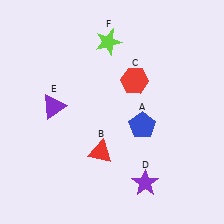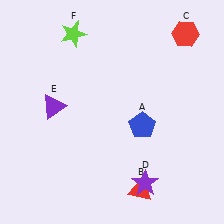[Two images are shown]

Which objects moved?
The objects that moved are: the red triangle (B), the red hexagon (C), the lime star (F).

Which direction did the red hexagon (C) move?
The red hexagon (C) moved right.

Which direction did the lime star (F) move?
The lime star (F) moved left.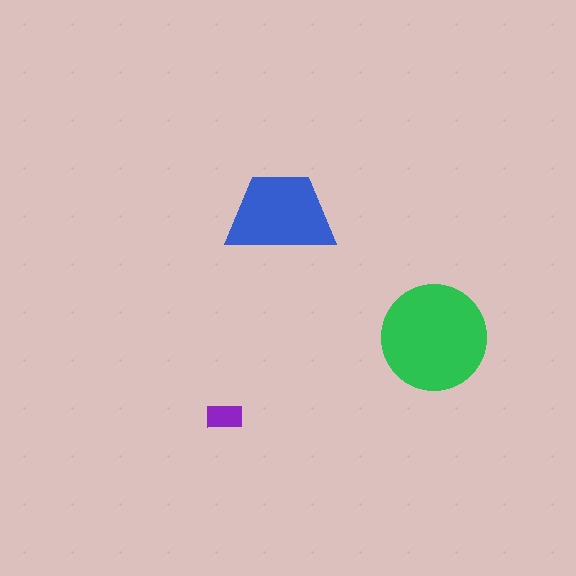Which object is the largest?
The green circle.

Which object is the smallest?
The purple rectangle.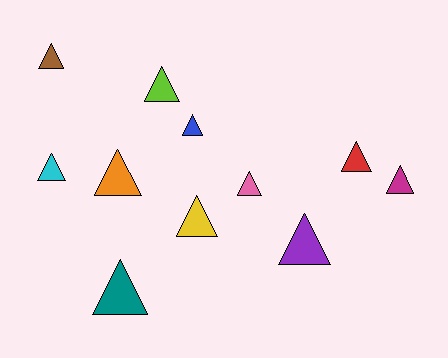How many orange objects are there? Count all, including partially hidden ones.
There is 1 orange object.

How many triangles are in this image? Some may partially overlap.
There are 11 triangles.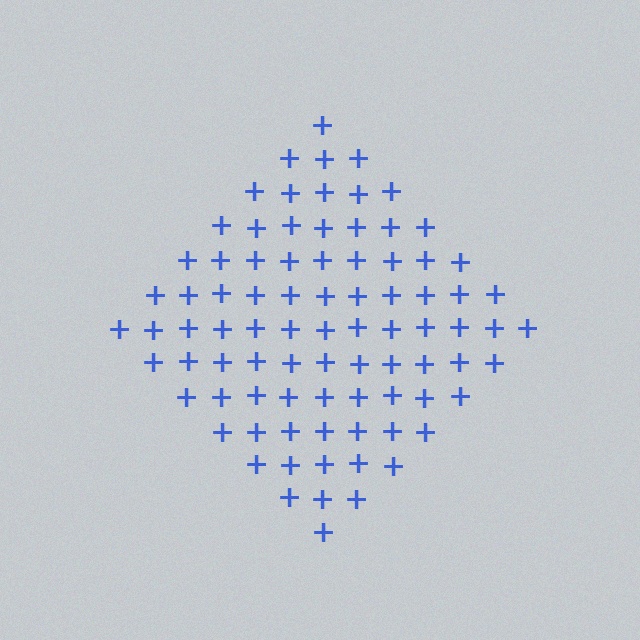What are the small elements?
The small elements are plus signs.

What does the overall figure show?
The overall figure shows a diamond.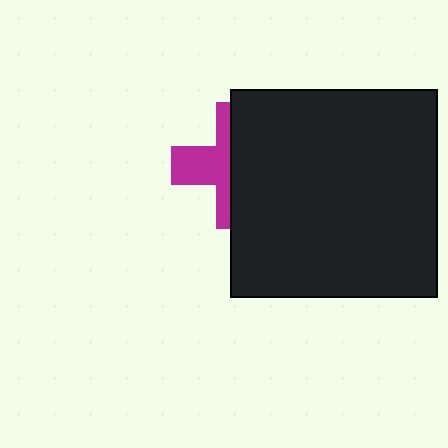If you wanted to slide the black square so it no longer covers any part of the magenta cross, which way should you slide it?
Slide it right — that is the most direct way to separate the two shapes.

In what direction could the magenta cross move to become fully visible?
The magenta cross could move left. That would shift it out from behind the black square entirely.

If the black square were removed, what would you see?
You would see the complete magenta cross.